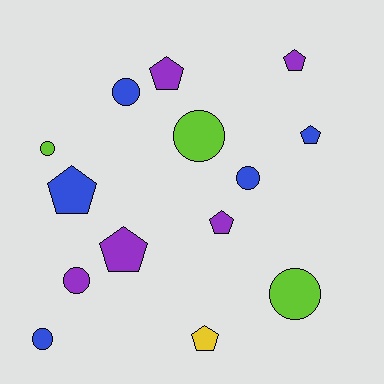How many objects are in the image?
There are 14 objects.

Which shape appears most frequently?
Circle, with 7 objects.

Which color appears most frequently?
Purple, with 5 objects.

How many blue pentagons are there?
There are 2 blue pentagons.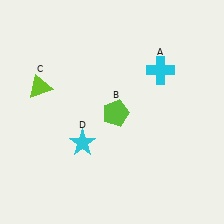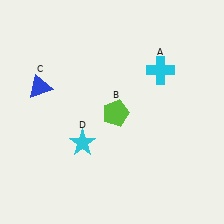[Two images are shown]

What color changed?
The triangle (C) changed from lime in Image 1 to blue in Image 2.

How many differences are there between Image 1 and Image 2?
There is 1 difference between the two images.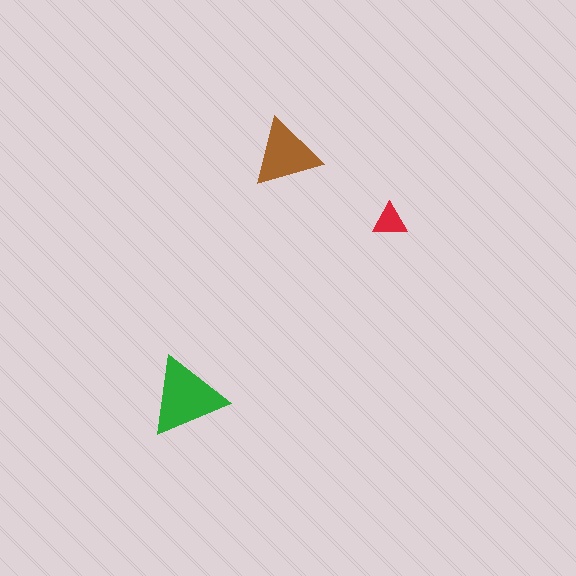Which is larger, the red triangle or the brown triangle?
The brown one.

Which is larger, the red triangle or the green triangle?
The green one.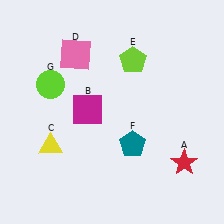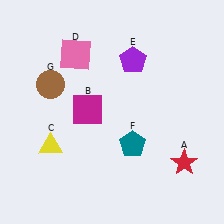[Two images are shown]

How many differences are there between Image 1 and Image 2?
There are 2 differences between the two images.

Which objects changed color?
E changed from lime to purple. G changed from lime to brown.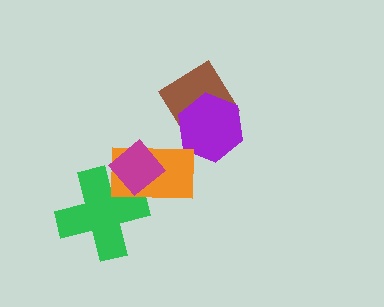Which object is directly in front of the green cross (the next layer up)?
The orange rectangle is directly in front of the green cross.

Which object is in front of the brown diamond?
The purple hexagon is in front of the brown diamond.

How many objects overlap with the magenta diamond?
2 objects overlap with the magenta diamond.